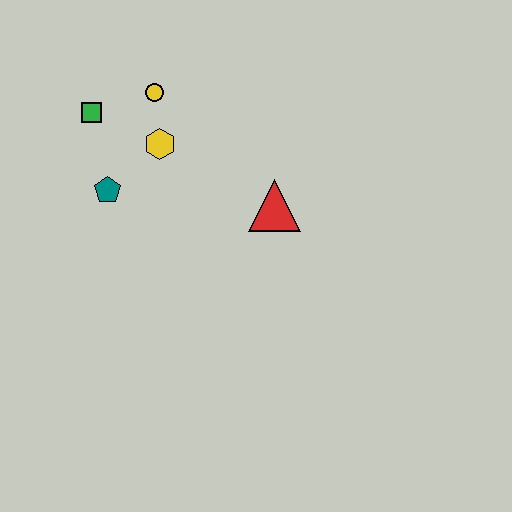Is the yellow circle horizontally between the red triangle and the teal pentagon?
Yes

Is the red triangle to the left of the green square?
No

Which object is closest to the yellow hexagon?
The yellow circle is closest to the yellow hexagon.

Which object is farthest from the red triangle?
The green square is farthest from the red triangle.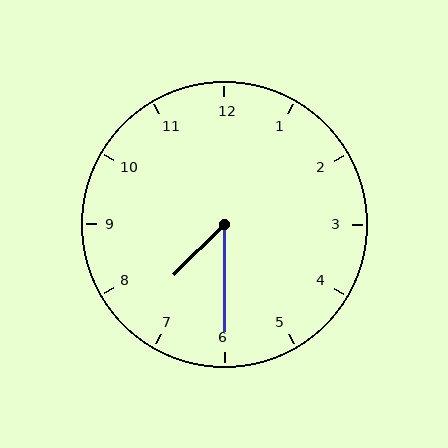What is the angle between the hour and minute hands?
Approximately 45 degrees.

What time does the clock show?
7:30.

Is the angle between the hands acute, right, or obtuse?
It is acute.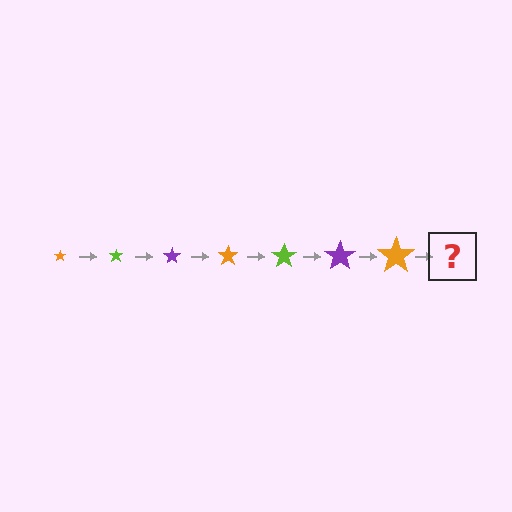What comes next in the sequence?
The next element should be a lime star, larger than the previous one.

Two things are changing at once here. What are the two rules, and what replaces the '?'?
The two rules are that the star grows larger each step and the color cycles through orange, lime, and purple. The '?' should be a lime star, larger than the previous one.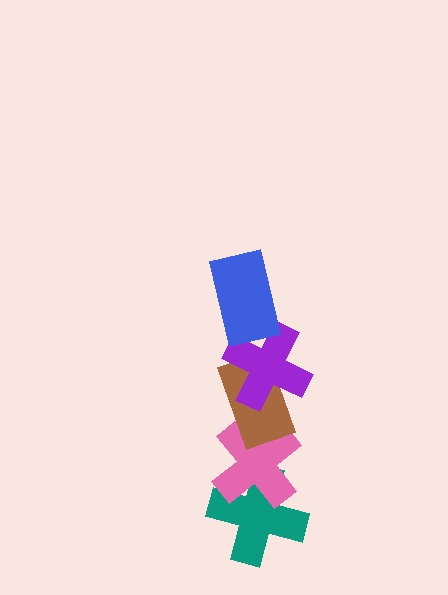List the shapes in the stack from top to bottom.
From top to bottom: the blue rectangle, the purple cross, the brown rectangle, the pink cross, the teal cross.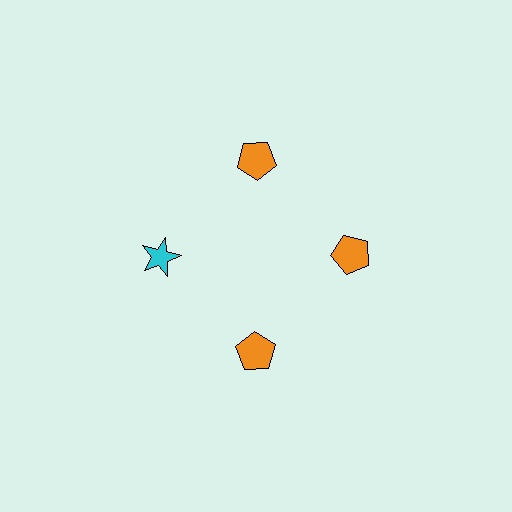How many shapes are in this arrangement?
There are 4 shapes arranged in a ring pattern.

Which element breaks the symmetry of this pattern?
The cyan star at roughly the 9 o'clock position breaks the symmetry. All other shapes are orange pentagons.